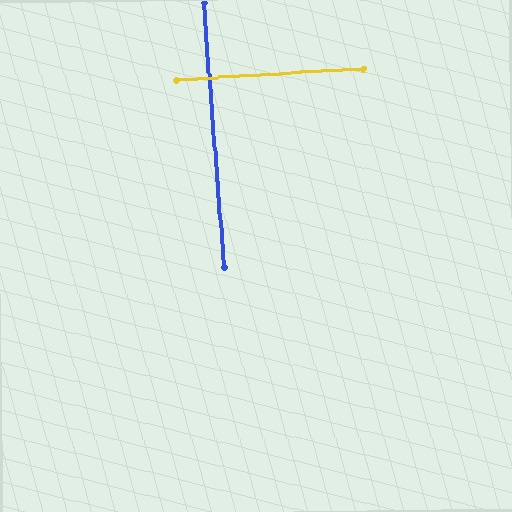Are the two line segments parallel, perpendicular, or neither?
Perpendicular — they meet at approximately 89°.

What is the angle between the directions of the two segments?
Approximately 89 degrees.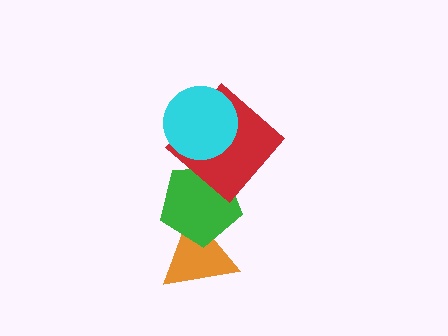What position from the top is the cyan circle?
The cyan circle is 1st from the top.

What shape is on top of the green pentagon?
The red diamond is on top of the green pentagon.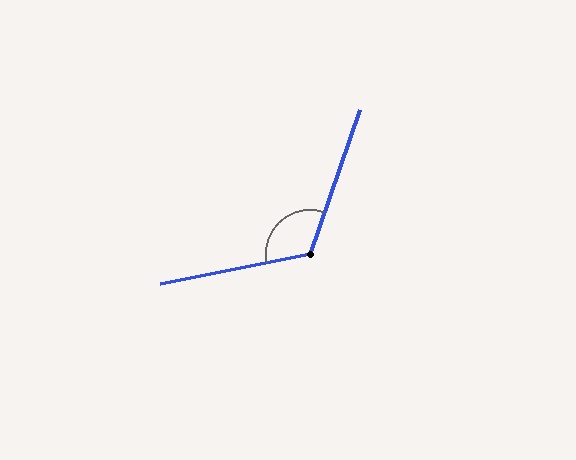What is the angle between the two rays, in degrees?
Approximately 121 degrees.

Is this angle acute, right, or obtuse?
It is obtuse.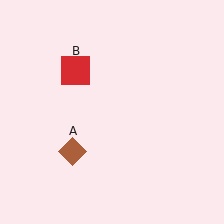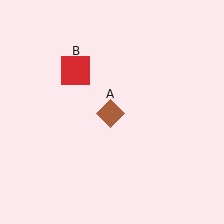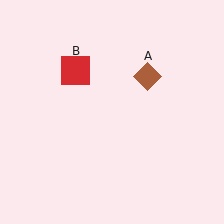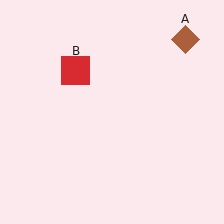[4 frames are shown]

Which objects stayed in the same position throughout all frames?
Red square (object B) remained stationary.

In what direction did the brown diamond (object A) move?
The brown diamond (object A) moved up and to the right.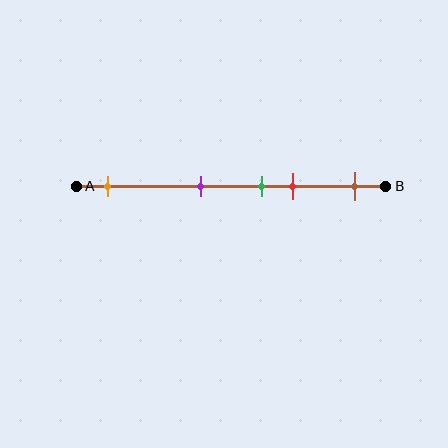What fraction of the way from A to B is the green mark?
The green mark is approximately 60% (0.6) of the way from A to B.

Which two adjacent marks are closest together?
The green and red marks are the closest adjacent pair.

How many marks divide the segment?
There are 5 marks dividing the segment.